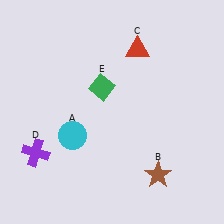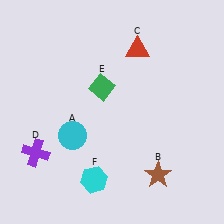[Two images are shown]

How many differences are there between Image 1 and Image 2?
There is 1 difference between the two images.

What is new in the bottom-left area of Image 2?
A cyan hexagon (F) was added in the bottom-left area of Image 2.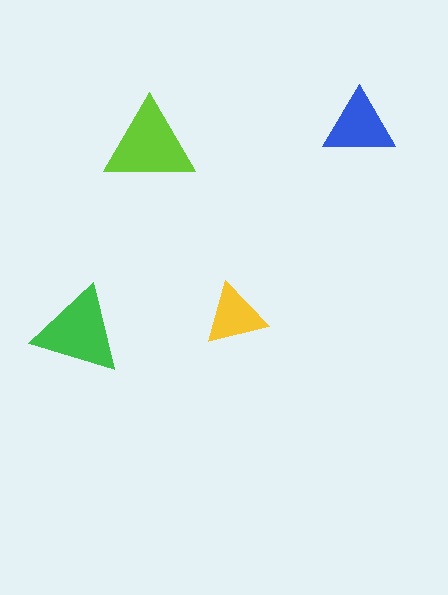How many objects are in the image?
There are 4 objects in the image.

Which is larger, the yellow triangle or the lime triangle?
The lime one.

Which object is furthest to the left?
The green triangle is leftmost.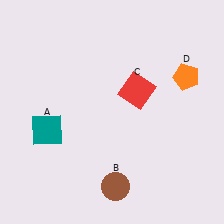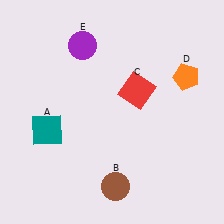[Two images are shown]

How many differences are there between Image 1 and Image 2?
There is 1 difference between the two images.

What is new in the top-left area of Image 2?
A purple circle (E) was added in the top-left area of Image 2.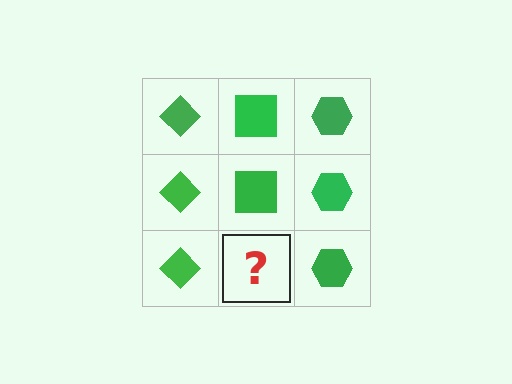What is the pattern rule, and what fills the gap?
The rule is that each column has a consistent shape. The gap should be filled with a green square.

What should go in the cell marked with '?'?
The missing cell should contain a green square.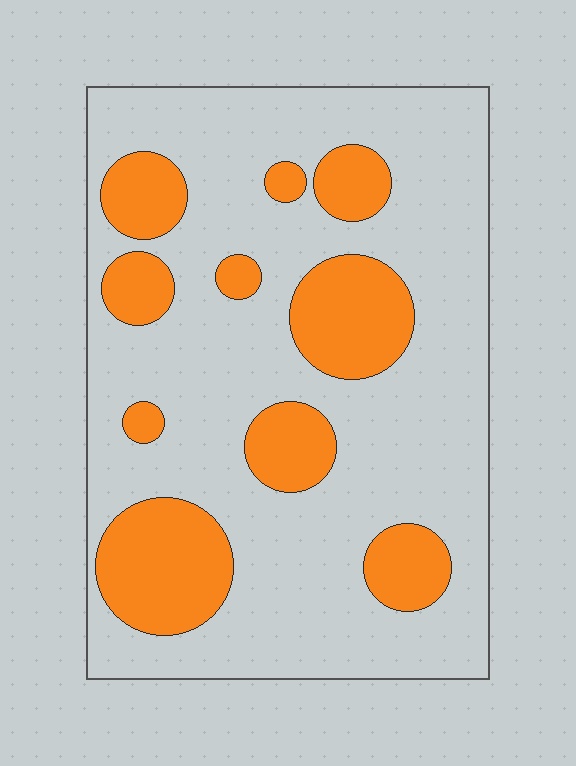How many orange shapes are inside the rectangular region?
10.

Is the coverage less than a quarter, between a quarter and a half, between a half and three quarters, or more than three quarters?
Between a quarter and a half.